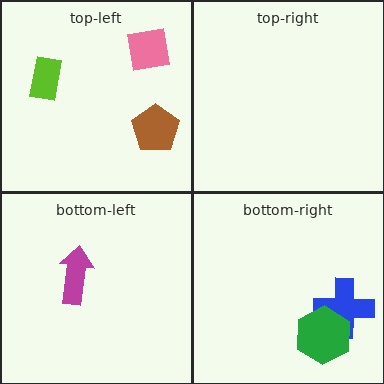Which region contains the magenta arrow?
The bottom-left region.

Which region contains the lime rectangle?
The top-left region.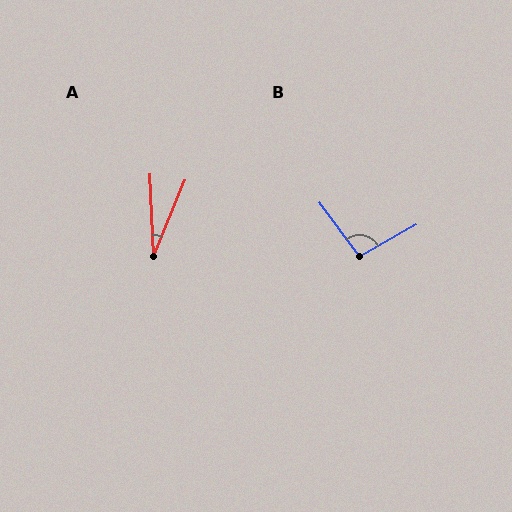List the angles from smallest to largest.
A (25°), B (97°).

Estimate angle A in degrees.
Approximately 25 degrees.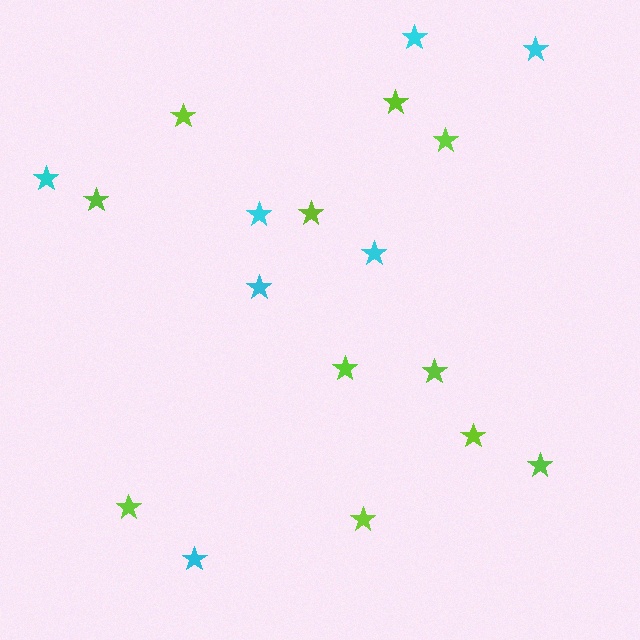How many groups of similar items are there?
There are 2 groups: one group of cyan stars (7) and one group of lime stars (11).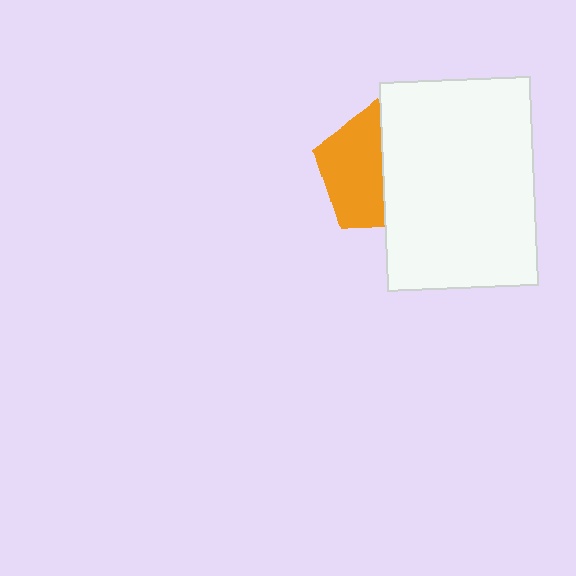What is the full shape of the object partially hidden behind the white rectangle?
The partially hidden object is an orange pentagon.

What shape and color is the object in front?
The object in front is a white rectangle.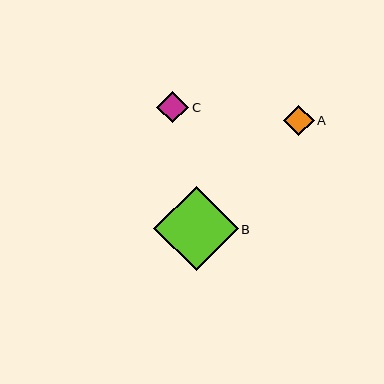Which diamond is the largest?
Diamond B is the largest with a size of approximately 85 pixels.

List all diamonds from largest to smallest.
From largest to smallest: B, C, A.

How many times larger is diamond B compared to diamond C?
Diamond B is approximately 2.7 times the size of diamond C.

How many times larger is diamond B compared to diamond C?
Diamond B is approximately 2.7 times the size of diamond C.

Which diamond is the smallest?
Diamond A is the smallest with a size of approximately 31 pixels.